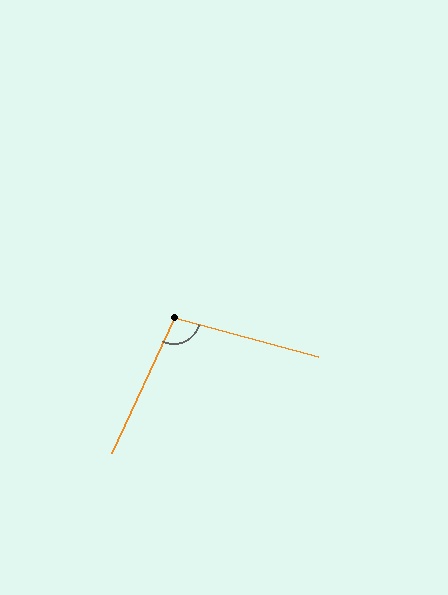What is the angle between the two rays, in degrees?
Approximately 100 degrees.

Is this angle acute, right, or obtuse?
It is obtuse.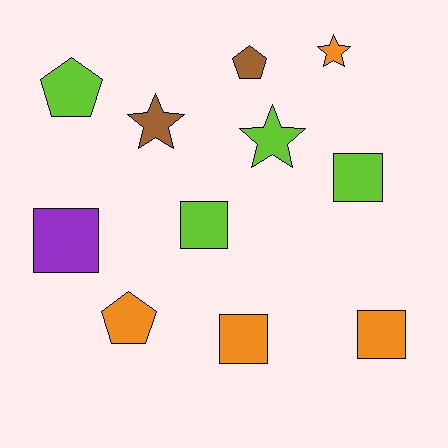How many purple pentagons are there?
There are no purple pentagons.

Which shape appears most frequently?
Square, with 5 objects.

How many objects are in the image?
There are 11 objects.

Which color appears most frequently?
Lime, with 4 objects.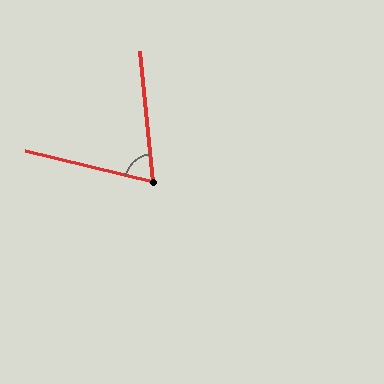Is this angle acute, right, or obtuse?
It is acute.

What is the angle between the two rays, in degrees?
Approximately 71 degrees.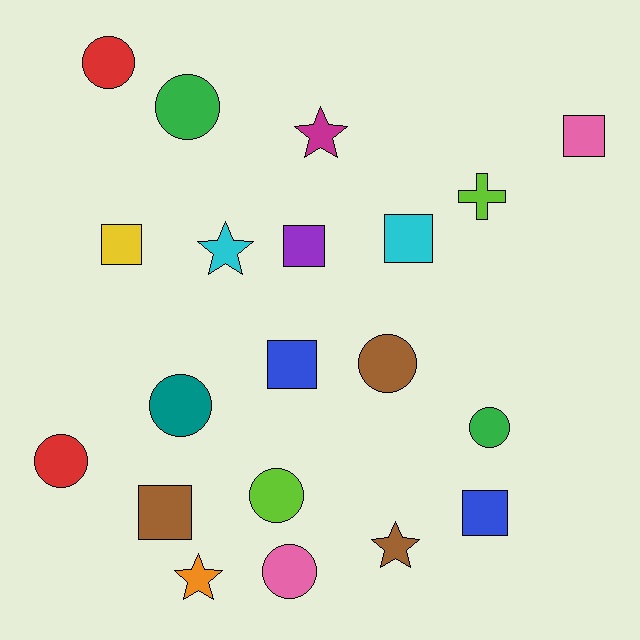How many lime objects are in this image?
There are 2 lime objects.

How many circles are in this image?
There are 8 circles.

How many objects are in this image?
There are 20 objects.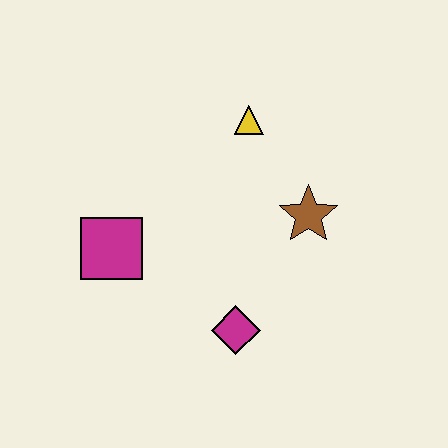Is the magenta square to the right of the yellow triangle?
No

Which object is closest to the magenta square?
The magenta diamond is closest to the magenta square.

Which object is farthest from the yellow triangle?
The magenta diamond is farthest from the yellow triangle.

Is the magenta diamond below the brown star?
Yes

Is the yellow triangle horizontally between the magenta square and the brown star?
Yes